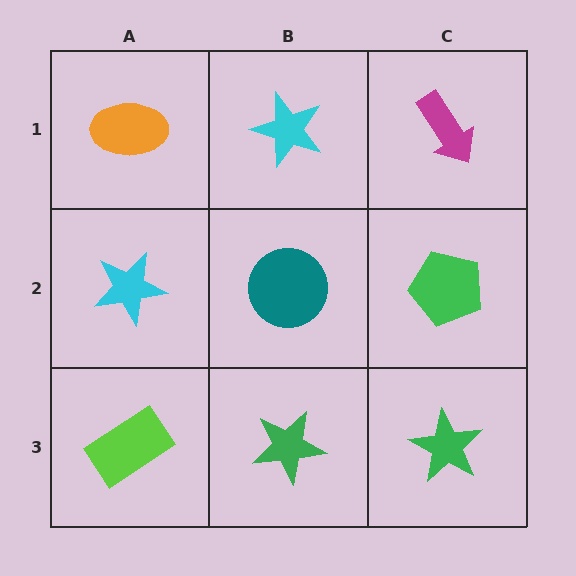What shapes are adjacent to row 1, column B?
A teal circle (row 2, column B), an orange ellipse (row 1, column A), a magenta arrow (row 1, column C).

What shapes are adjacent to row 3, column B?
A teal circle (row 2, column B), a lime rectangle (row 3, column A), a green star (row 3, column C).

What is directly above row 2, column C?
A magenta arrow.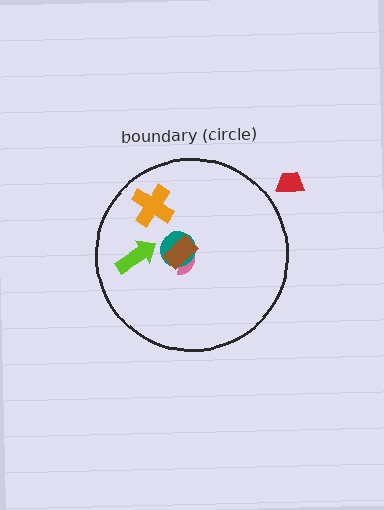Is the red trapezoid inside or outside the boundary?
Outside.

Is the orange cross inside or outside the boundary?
Inside.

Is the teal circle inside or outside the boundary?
Inside.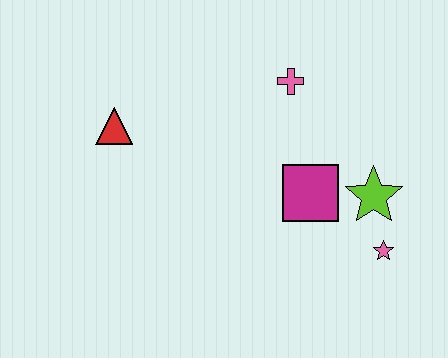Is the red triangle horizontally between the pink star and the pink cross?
No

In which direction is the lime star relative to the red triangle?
The lime star is to the right of the red triangle.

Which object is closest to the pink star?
The lime star is closest to the pink star.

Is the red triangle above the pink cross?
No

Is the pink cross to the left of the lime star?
Yes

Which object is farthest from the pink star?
The red triangle is farthest from the pink star.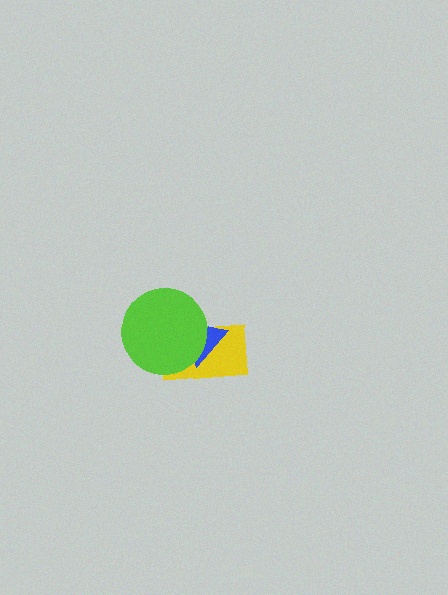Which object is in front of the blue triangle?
The lime circle is in front of the blue triangle.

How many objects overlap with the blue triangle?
2 objects overlap with the blue triangle.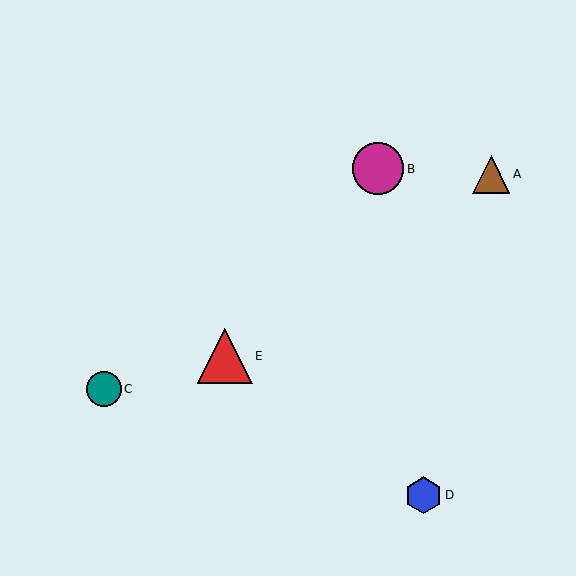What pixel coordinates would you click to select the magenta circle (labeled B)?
Click at (378, 169) to select the magenta circle B.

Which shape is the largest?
The red triangle (labeled E) is the largest.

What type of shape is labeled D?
Shape D is a blue hexagon.